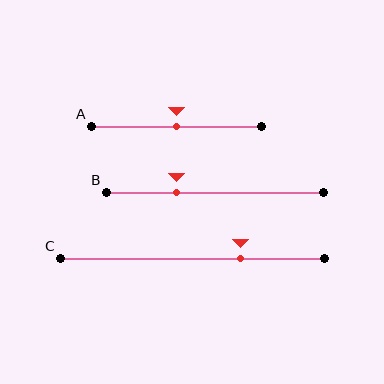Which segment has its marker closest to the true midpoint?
Segment A has its marker closest to the true midpoint.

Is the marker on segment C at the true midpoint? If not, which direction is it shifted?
No, the marker on segment C is shifted to the right by about 18% of the segment length.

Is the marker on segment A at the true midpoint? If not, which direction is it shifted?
Yes, the marker on segment A is at the true midpoint.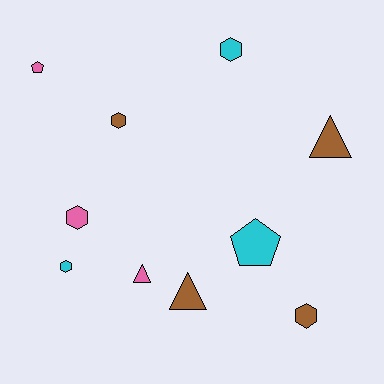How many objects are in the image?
There are 10 objects.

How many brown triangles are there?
There are 2 brown triangles.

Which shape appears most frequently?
Hexagon, with 5 objects.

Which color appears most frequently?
Brown, with 4 objects.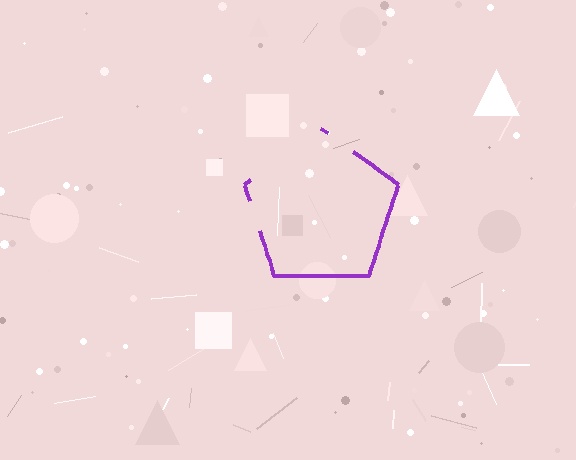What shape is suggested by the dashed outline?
The dashed outline suggests a pentagon.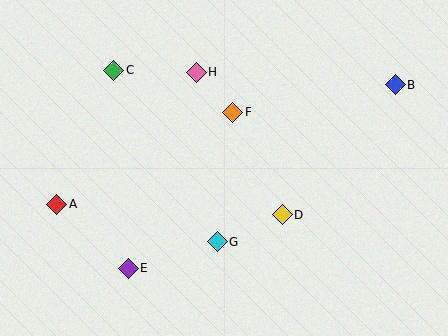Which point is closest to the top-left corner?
Point C is closest to the top-left corner.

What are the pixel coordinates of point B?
Point B is at (395, 85).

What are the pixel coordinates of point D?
Point D is at (282, 215).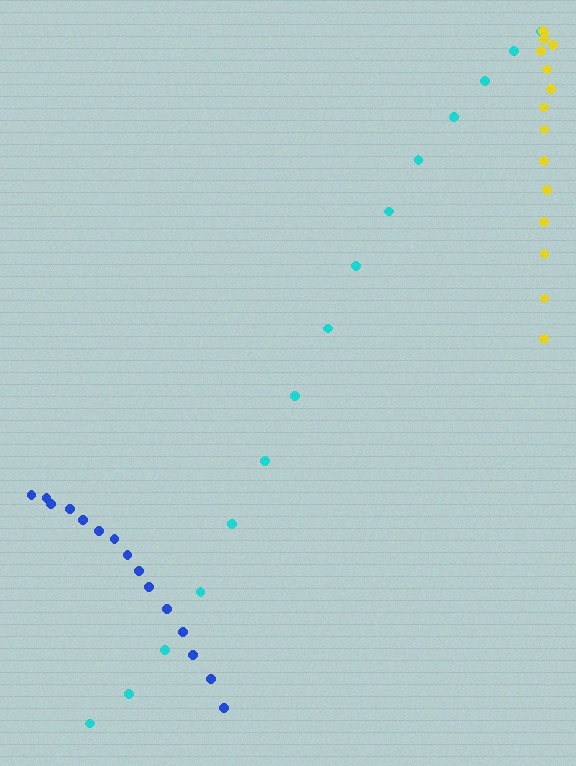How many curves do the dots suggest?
There are 3 distinct paths.